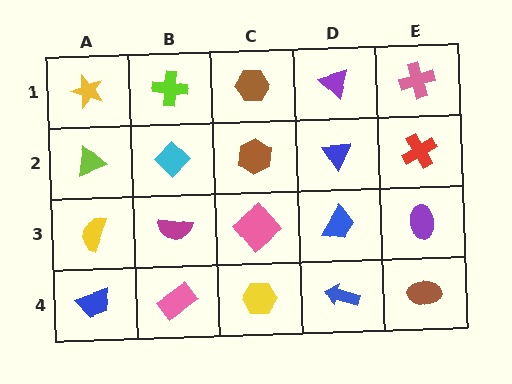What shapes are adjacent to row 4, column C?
A pink diamond (row 3, column C), a pink rectangle (row 4, column B), a blue arrow (row 4, column D).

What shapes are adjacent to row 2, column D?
A purple triangle (row 1, column D), a blue trapezoid (row 3, column D), a brown hexagon (row 2, column C), a red cross (row 2, column E).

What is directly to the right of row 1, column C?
A purple triangle.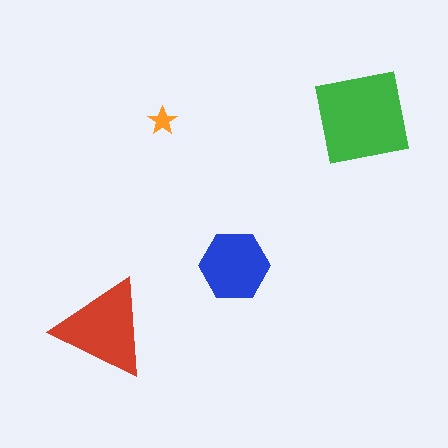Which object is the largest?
The green square.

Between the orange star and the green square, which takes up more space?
The green square.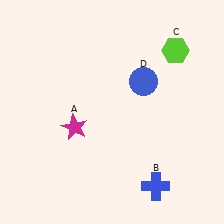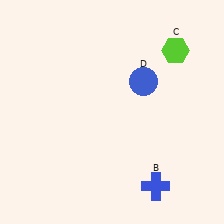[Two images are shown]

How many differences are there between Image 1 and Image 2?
There is 1 difference between the two images.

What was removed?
The magenta star (A) was removed in Image 2.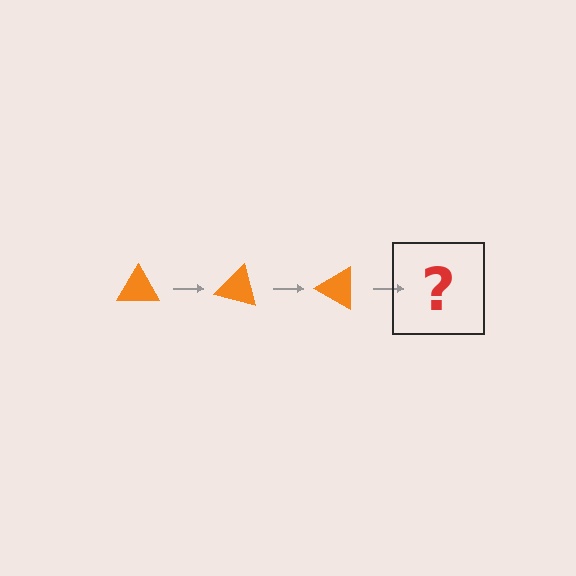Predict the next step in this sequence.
The next step is an orange triangle rotated 45 degrees.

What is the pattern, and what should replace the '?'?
The pattern is that the triangle rotates 15 degrees each step. The '?' should be an orange triangle rotated 45 degrees.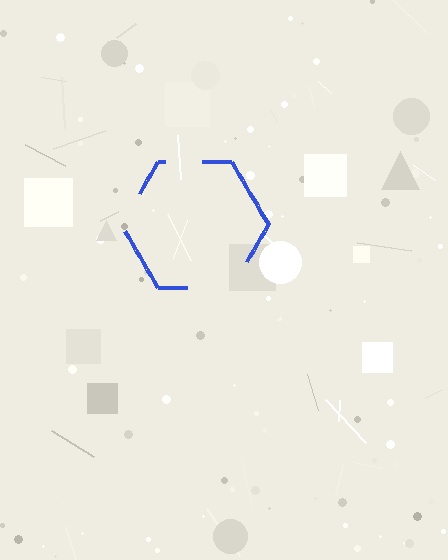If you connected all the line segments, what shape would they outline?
They would outline a hexagon.